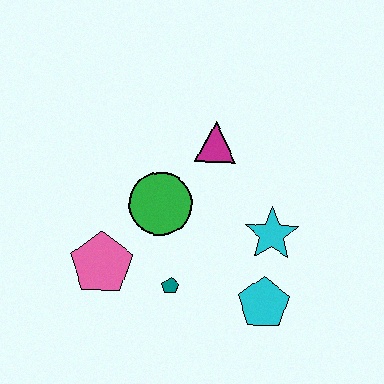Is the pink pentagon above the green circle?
No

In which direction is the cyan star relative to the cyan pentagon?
The cyan star is above the cyan pentagon.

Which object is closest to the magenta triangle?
The green circle is closest to the magenta triangle.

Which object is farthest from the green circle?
The cyan pentagon is farthest from the green circle.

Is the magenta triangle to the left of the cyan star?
Yes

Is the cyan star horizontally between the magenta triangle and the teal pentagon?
No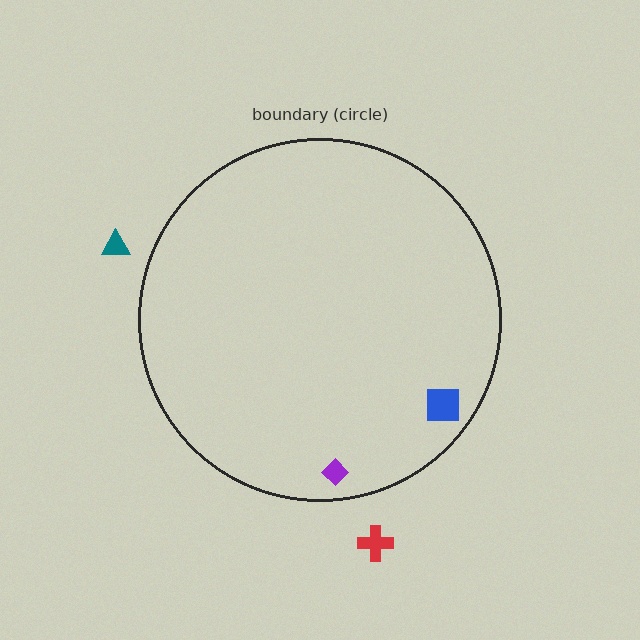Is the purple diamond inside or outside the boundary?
Inside.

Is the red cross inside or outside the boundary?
Outside.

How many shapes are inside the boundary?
2 inside, 2 outside.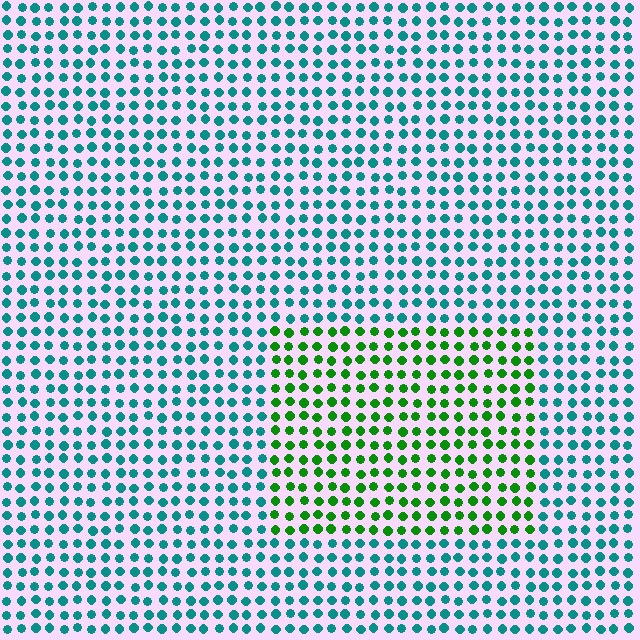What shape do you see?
I see a rectangle.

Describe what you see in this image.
The image is filled with small teal elements in a uniform arrangement. A rectangle-shaped region is visible where the elements are tinted to a slightly different hue, forming a subtle color boundary.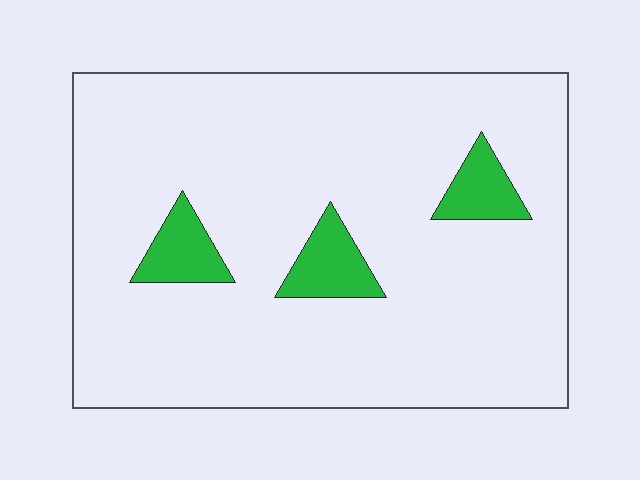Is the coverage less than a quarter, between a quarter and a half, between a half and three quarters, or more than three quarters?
Less than a quarter.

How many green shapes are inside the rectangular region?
3.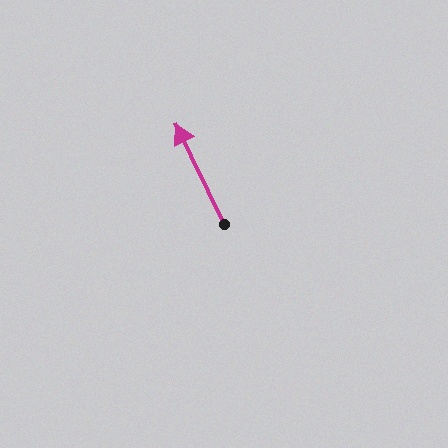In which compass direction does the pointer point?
Northwest.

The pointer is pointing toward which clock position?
Roughly 11 o'clock.